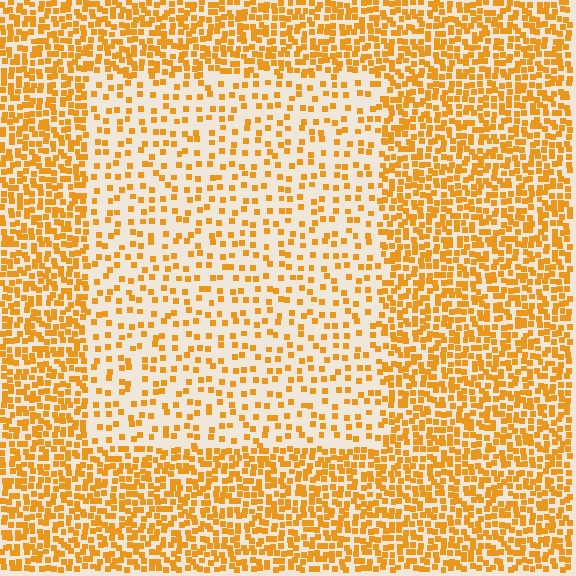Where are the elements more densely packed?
The elements are more densely packed outside the rectangle boundary.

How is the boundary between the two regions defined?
The boundary is defined by a change in element density (approximately 2.4x ratio). All elements are the same color, size, and shape.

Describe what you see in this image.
The image contains small orange elements arranged at two different densities. A rectangle-shaped region is visible where the elements are less densely packed than the surrounding area.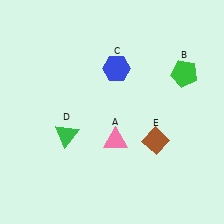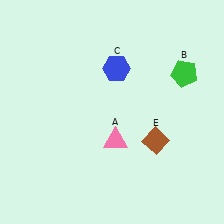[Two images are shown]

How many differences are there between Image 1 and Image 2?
There is 1 difference between the two images.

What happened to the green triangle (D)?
The green triangle (D) was removed in Image 2. It was in the bottom-left area of Image 1.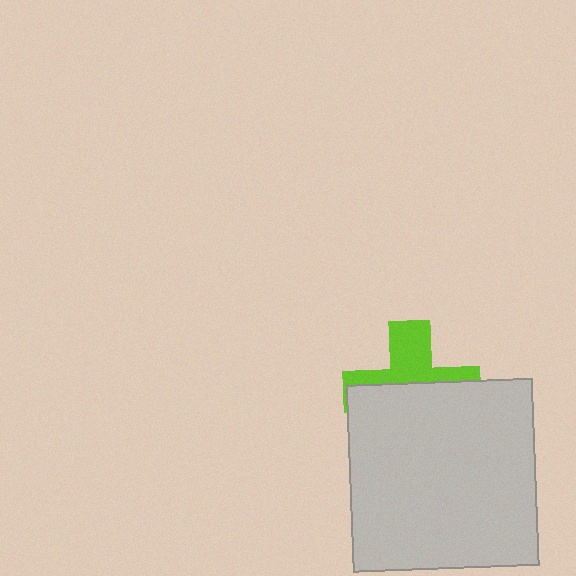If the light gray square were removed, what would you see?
You would see the complete lime cross.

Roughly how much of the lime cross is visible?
A small part of it is visible (roughly 41%).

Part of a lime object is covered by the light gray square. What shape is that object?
It is a cross.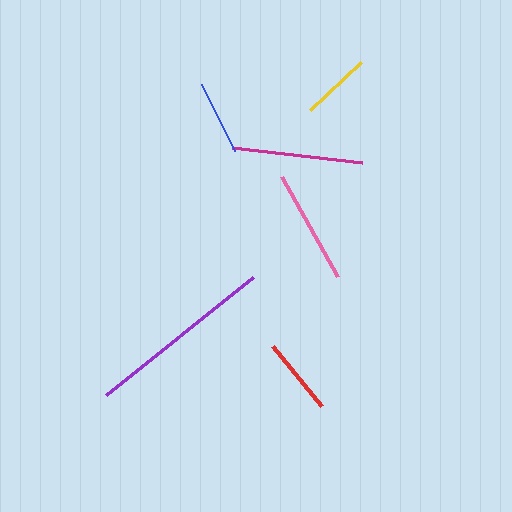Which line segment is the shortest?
The yellow line is the shortest at approximately 70 pixels.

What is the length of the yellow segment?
The yellow segment is approximately 70 pixels long.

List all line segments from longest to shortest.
From longest to shortest: purple, magenta, pink, red, blue, yellow.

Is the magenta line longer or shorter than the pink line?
The magenta line is longer than the pink line.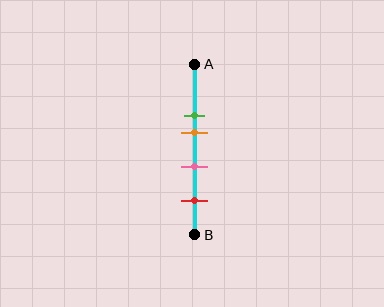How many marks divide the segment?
There are 4 marks dividing the segment.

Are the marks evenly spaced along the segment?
No, the marks are not evenly spaced.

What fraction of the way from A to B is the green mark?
The green mark is approximately 30% (0.3) of the way from A to B.